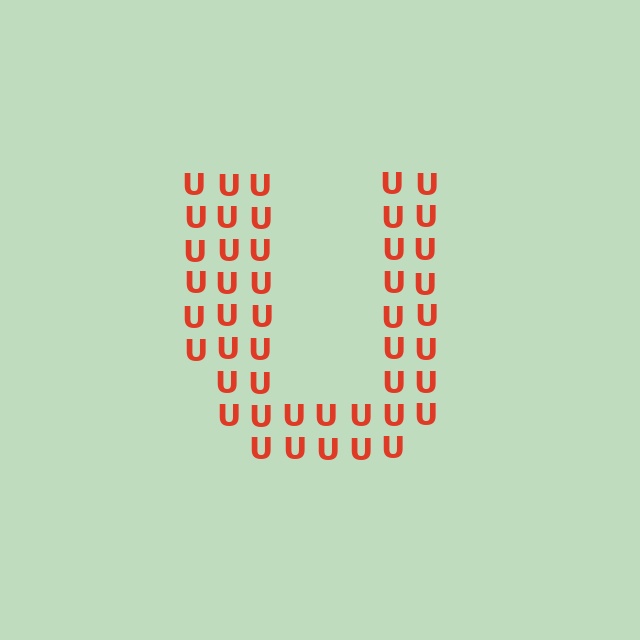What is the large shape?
The large shape is the letter U.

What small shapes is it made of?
It is made of small letter U's.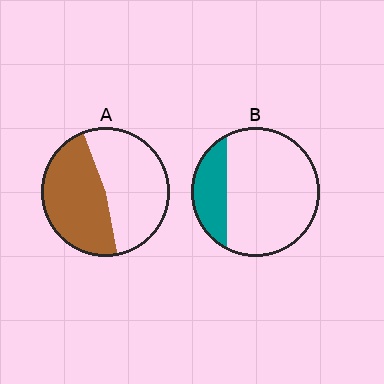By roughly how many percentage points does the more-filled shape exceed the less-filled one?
By roughly 25 percentage points (A over B).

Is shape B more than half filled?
No.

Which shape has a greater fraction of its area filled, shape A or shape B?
Shape A.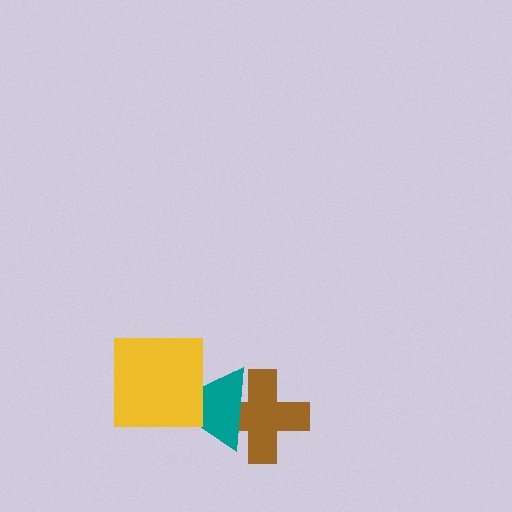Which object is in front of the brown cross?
The teal triangle is in front of the brown cross.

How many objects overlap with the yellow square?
1 object overlaps with the yellow square.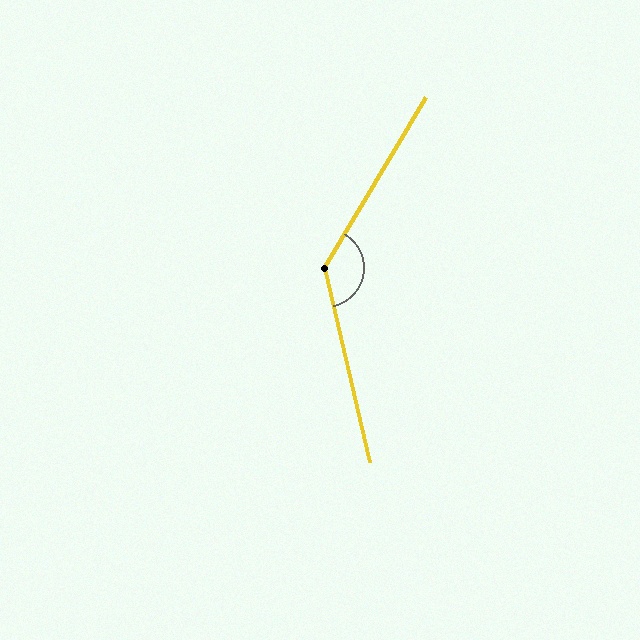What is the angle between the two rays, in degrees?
Approximately 136 degrees.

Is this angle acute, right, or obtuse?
It is obtuse.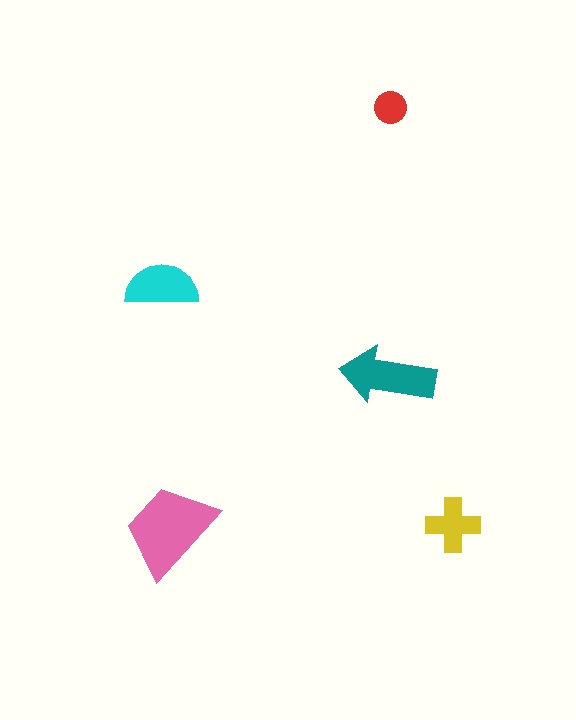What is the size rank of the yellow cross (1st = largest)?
4th.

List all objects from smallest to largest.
The red circle, the yellow cross, the cyan semicircle, the teal arrow, the pink trapezoid.